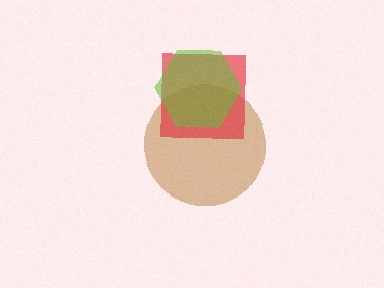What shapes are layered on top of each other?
The layered shapes are: a brown circle, a red square, a lime hexagon.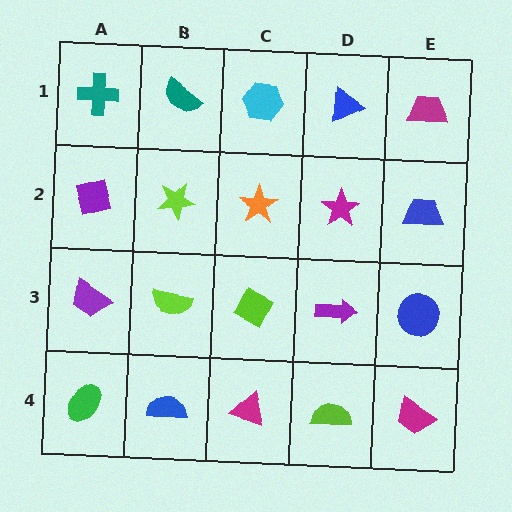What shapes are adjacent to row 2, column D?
A blue triangle (row 1, column D), a purple arrow (row 3, column D), an orange star (row 2, column C), a blue trapezoid (row 2, column E).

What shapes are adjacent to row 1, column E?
A blue trapezoid (row 2, column E), a blue triangle (row 1, column D).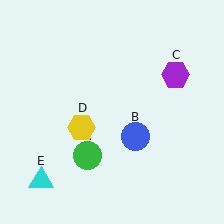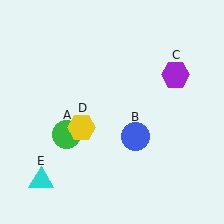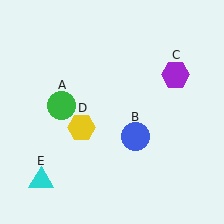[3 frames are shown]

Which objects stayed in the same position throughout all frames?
Blue circle (object B) and purple hexagon (object C) and yellow hexagon (object D) and cyan triangle (object E) remained stationary.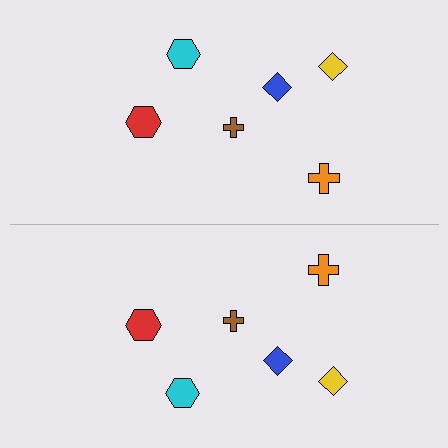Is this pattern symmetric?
Yes, this pattern has bilateral (reflection) symmetry.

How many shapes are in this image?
There are 12 shapes in this image.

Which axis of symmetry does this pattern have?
The pattern has a horizontal axis of symmetry running through the center of the image.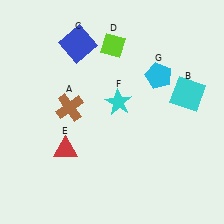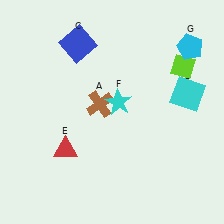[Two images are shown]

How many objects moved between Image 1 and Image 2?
3 objects moved between the two images.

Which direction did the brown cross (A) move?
The brown cross (A) moved right.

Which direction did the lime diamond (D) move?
The lime diamond (D) moved right.